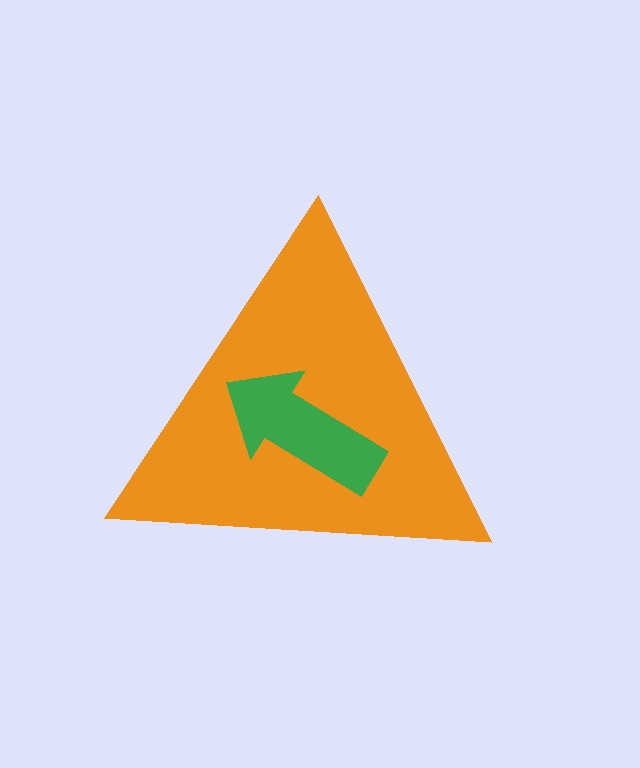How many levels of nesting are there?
2.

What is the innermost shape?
The green arrow.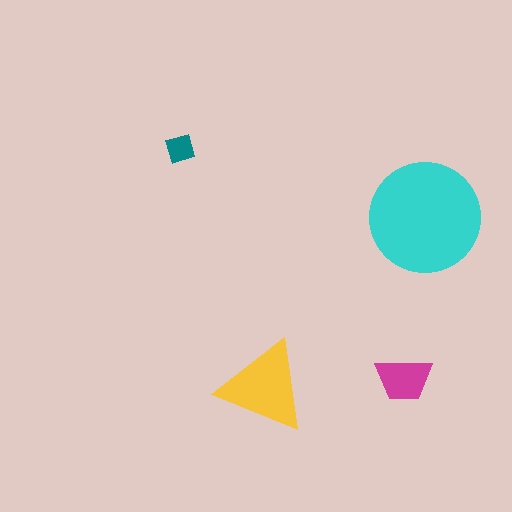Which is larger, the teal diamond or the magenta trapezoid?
The magenta trapezoid.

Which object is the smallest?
The teal diamond.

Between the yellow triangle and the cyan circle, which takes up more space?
The cyan circle.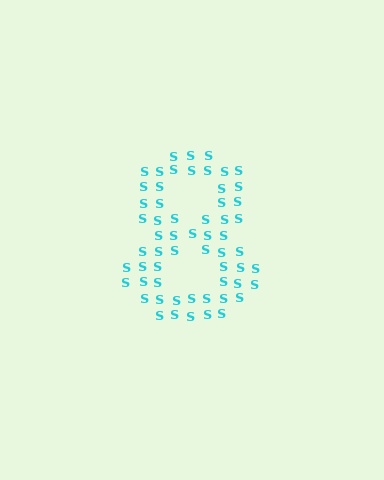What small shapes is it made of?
It is made of small letter S's.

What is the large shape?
The large shape is the digit 8.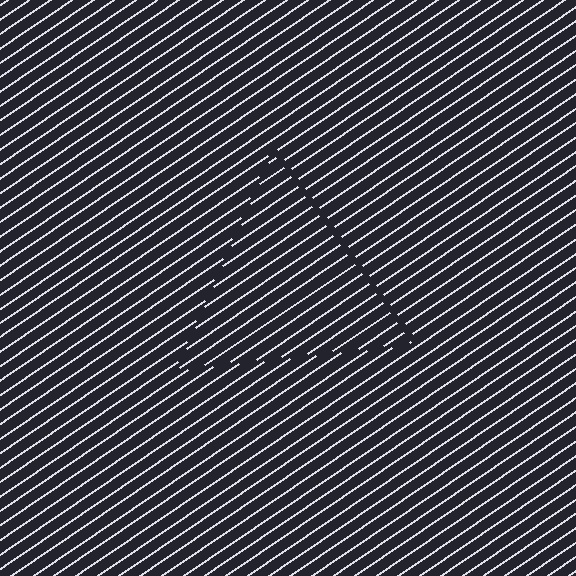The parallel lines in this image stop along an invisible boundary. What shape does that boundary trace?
An illusory triangle. The interior of the shape contains the same grating, shifted by half a period — the contour is defined by the phase discontinuity where line-ends from the inner and outer gratings abut.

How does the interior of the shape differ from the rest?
The interior of the shape contains the same grating, shifted by half a period — the contour is defined by the phase discontinuity where line-ends from the inner and outer gratings abut.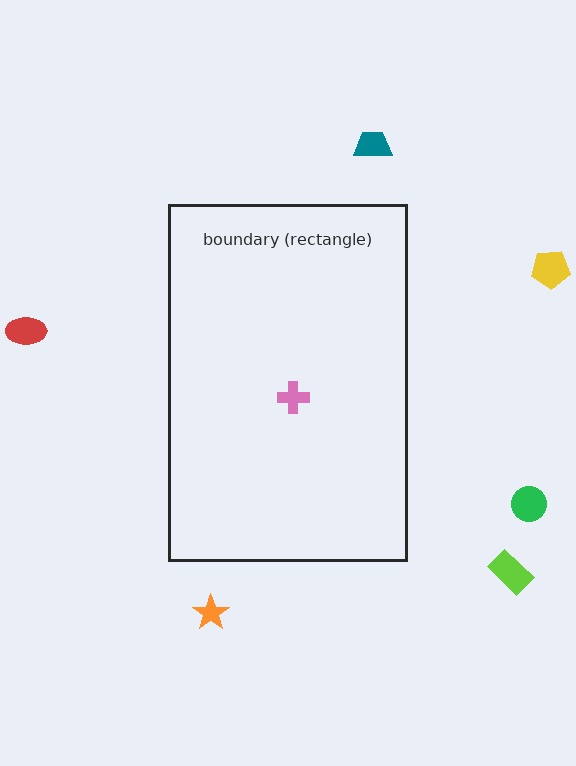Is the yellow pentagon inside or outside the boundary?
Outside.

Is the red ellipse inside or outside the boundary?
Outside.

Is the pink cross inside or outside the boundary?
Inside.